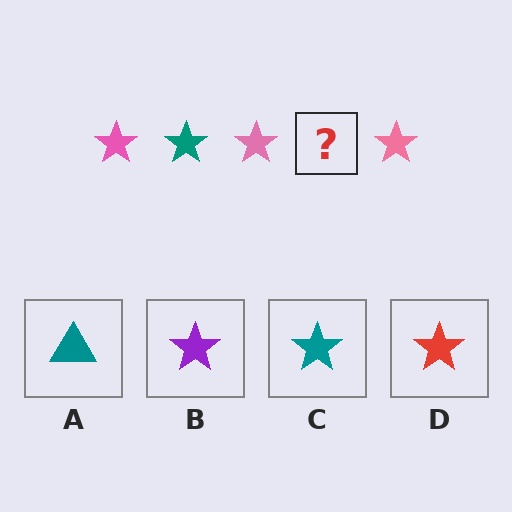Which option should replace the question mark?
Option C.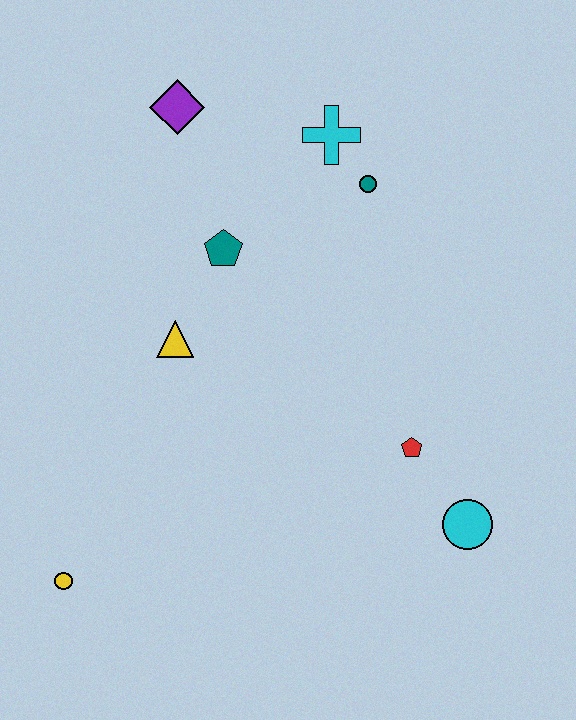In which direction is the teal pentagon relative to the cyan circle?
The teal pentagon is above the cyan circle.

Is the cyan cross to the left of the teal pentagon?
No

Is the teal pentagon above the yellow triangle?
Yes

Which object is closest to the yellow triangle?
The teal pentagon is closest to the yellow triangle.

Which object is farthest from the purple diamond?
The cyan circle is farthest from the purple diamond.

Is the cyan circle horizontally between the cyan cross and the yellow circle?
No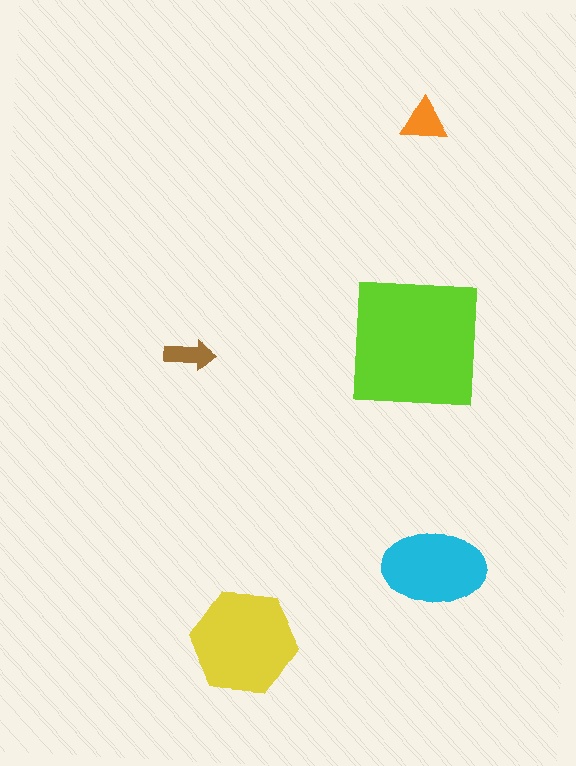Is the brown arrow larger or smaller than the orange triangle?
Smaller.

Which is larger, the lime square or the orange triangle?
The lime square.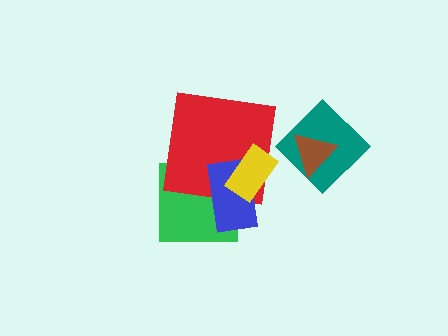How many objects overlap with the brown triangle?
1 object overlaps with the brown triangle.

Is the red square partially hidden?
Yes, it is partially covered by another shape.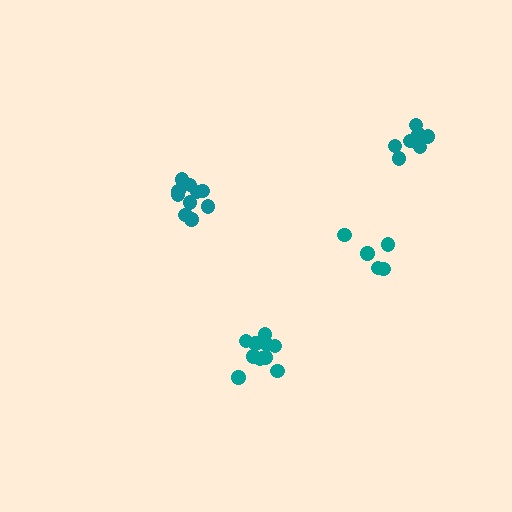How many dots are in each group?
Group 1: 10 dots, Group 2: 7 dots, Group 3: 5 dots, Group 4: 11 dots (33 total).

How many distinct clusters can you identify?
There are 4 distinct clusters.